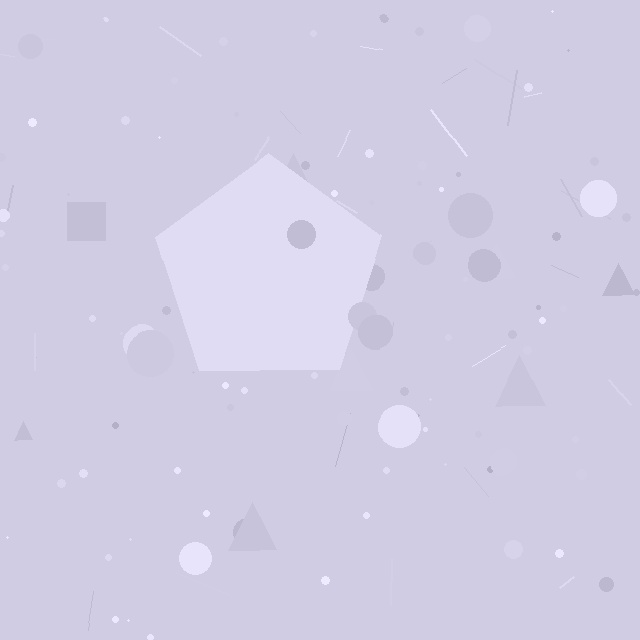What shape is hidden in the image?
A pentagon is hidden in the image.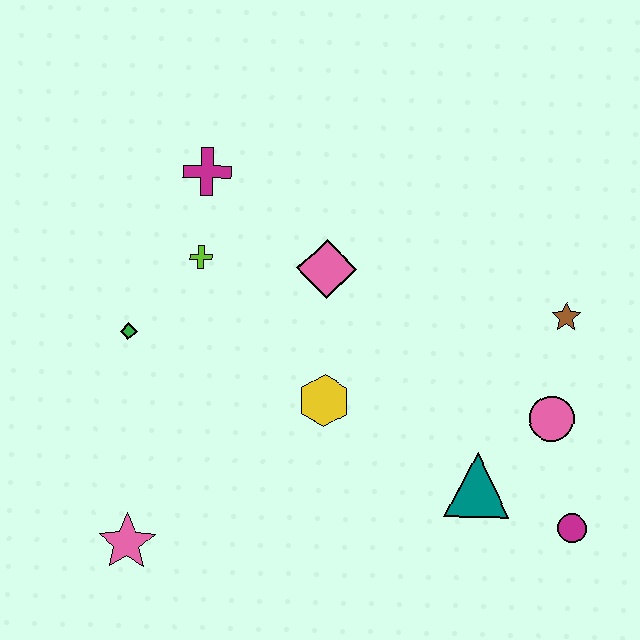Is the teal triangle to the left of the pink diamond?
No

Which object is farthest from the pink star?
The brown star is farthest from the pink star.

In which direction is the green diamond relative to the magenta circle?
The green diamond is to the left of the magenta circle.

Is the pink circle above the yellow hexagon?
No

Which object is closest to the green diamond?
The lime cross is closest to the green diamond.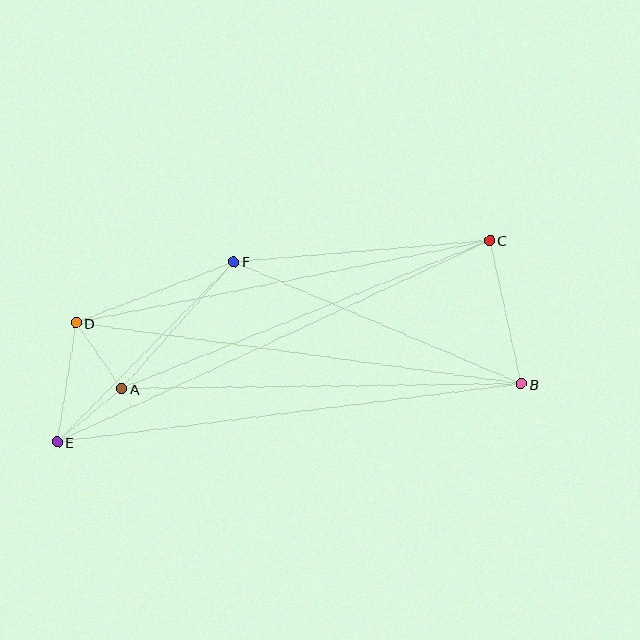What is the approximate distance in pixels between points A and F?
The distance between A and F is approximately 169 pixels.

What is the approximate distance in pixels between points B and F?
The distance between B and F is approximately 312 pixels.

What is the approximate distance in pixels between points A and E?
The distance between A and E is approximately 84 pixels.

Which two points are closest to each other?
Points A and D are closest to each other.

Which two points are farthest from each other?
Points C and E are farthest from each other.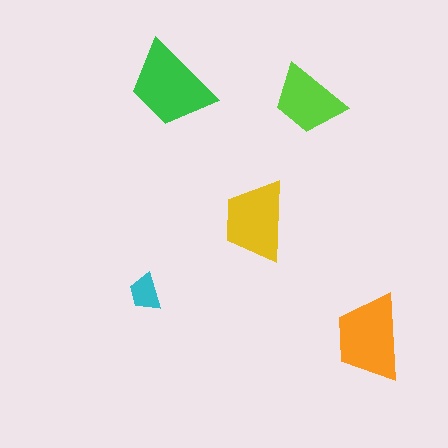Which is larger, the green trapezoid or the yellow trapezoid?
The green one.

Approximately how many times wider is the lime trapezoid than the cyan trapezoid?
About 2 times wider.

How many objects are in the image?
There are 5 objects in the image.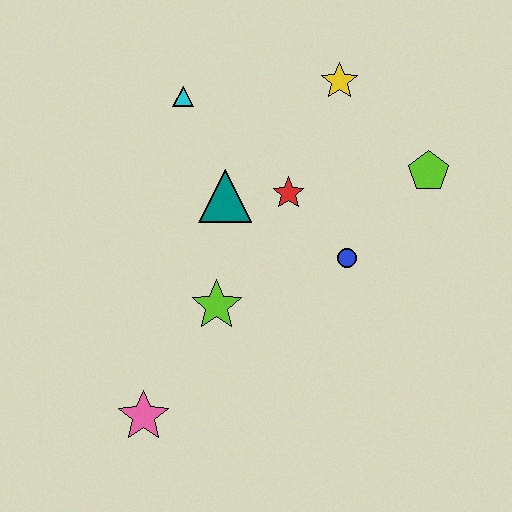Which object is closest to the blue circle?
The red star is closest to the blue circle.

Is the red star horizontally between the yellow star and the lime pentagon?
No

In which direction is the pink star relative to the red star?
The pink star is below the red star.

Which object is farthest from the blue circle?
The pink star is farthest from the blue circle.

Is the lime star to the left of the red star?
Yes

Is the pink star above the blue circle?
No